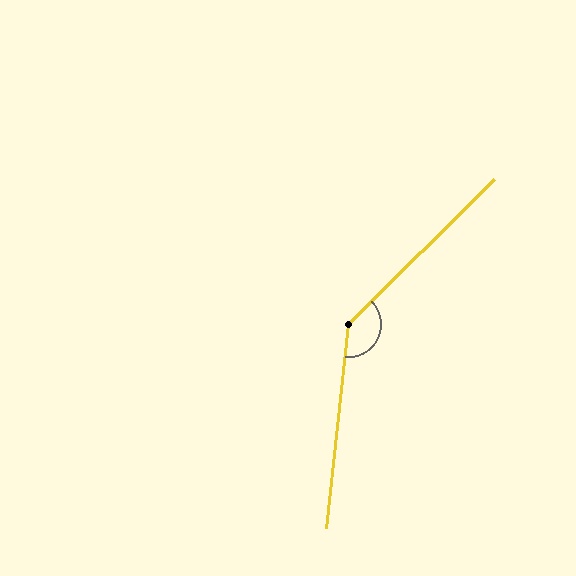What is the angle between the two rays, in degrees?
Approximately 141 degrees.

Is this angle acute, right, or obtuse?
It is obtuse.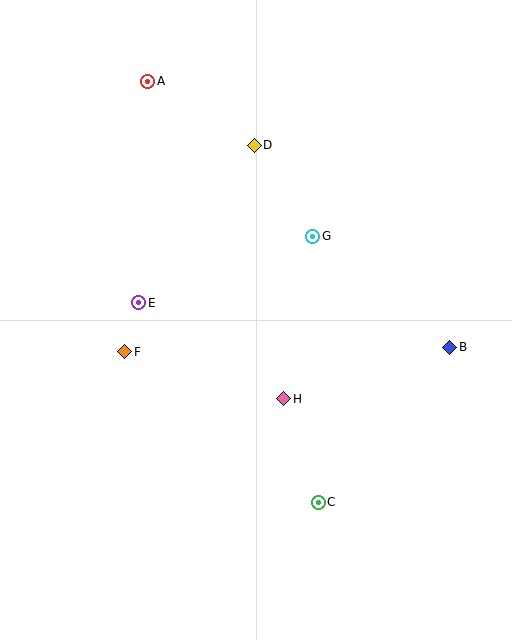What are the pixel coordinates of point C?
Point C is at (318, 502).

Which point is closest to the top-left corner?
Point A is closest to the top-left corner.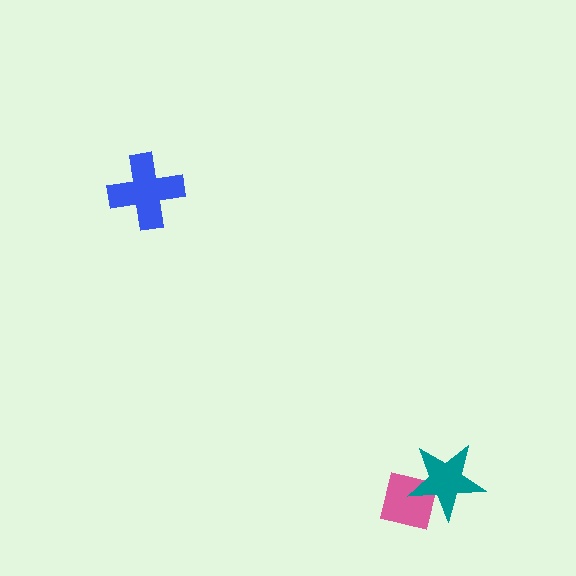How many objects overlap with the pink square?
1 object overlaps with the pink square.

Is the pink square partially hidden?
Yes, it is partially covered by another shape.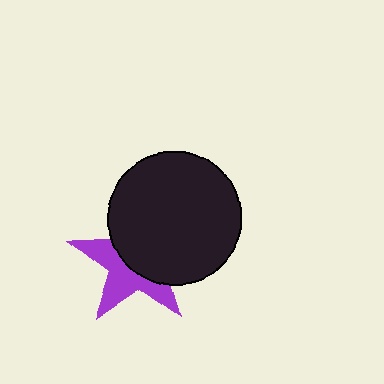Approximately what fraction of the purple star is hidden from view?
Roughly 54% of the purple star is hidden behind the black circle.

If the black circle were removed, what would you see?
You would see the complete purple star.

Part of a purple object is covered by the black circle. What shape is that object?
It is a star.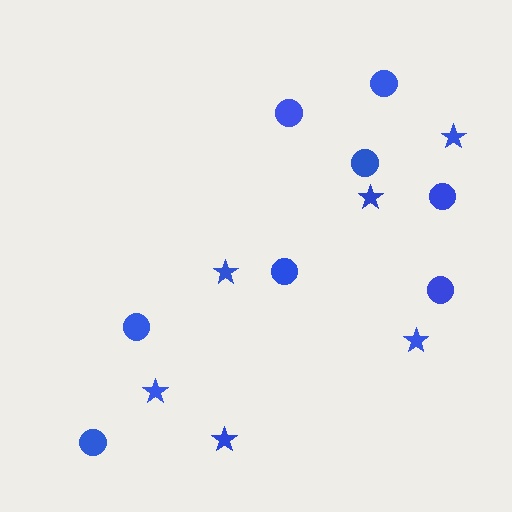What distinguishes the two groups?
There are 2 groups: one group of circles (8) and one group of stars (6).